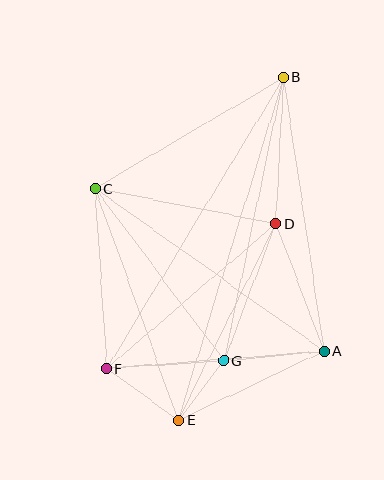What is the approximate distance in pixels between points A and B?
The distance between A and B is approximately 276 pixels.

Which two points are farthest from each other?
Points B and E are farthest from each other.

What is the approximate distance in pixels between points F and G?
The distance between F and G is approximately 117 pixels.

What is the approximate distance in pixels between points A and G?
The distance between A and G is approximately 101 pixels.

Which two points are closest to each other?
Points E and G are closest to each other.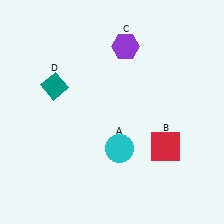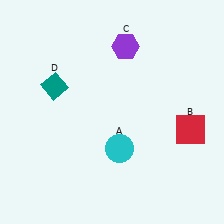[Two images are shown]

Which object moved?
The red square (B) moved right.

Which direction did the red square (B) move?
The red square (B) moved right.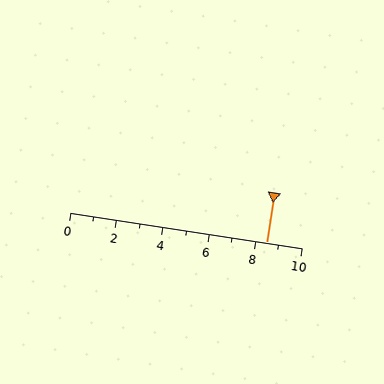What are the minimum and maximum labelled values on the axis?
The axis runs from 0 to 10.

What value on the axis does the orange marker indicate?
The marker indicates approximately 8.5.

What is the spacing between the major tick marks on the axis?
The major ticks are spaced 2 apart.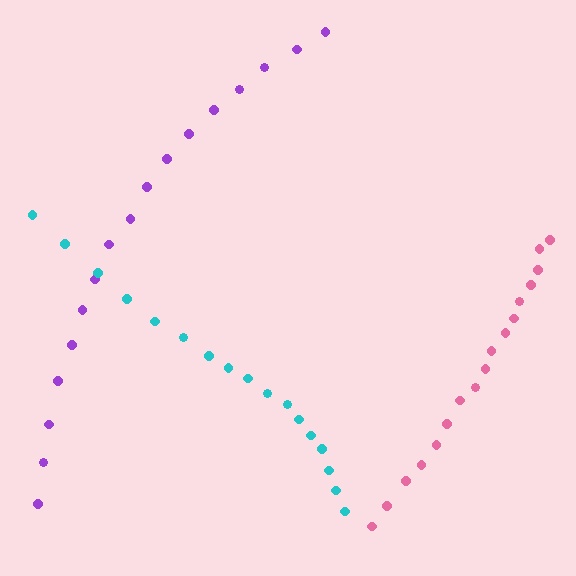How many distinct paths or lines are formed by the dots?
There are 3 distinct paths.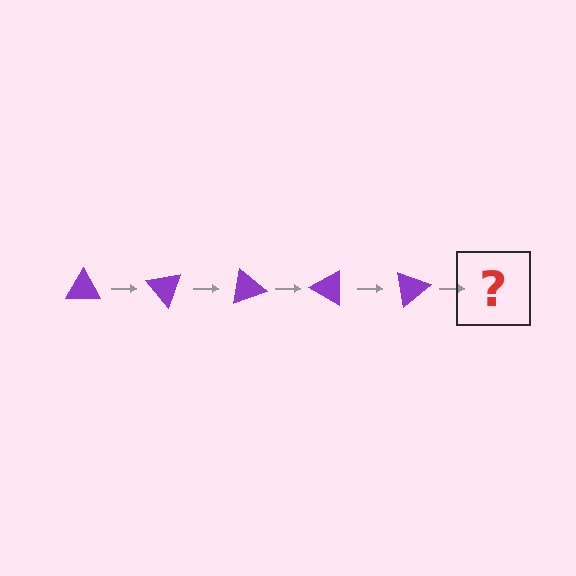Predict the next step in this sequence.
The next step is a purple triangle rotated 250 degrees.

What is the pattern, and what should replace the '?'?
The pattern is that the triangle rotates 50 degrees each step. The '?' should be a purple triangle rotated 250 degrees.